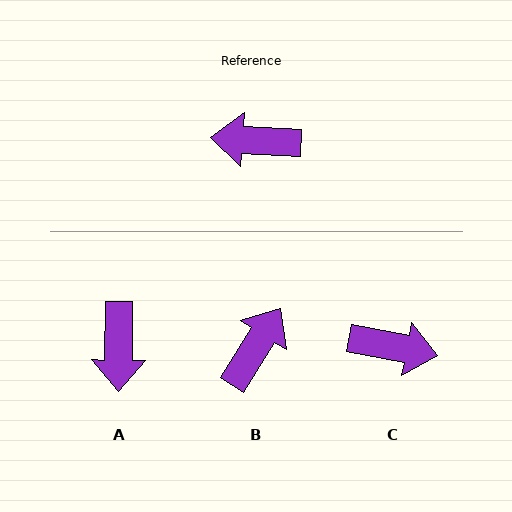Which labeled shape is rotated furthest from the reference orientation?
C, about 172 degrees away.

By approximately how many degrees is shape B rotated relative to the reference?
Approximately 119 degrees clockwise.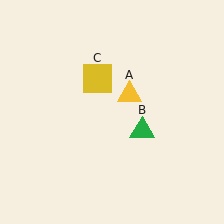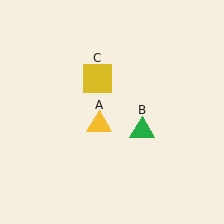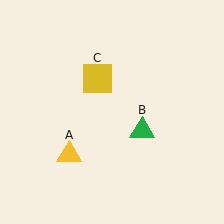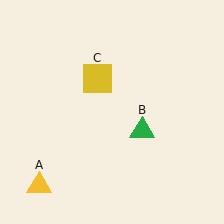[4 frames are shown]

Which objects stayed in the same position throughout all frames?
Green triangle (object B) and yellow square (object C) remained stationary.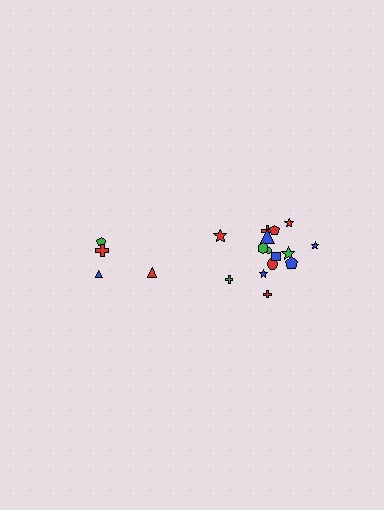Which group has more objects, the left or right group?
The right group.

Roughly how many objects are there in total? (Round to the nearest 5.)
Roughly 20 objects in total.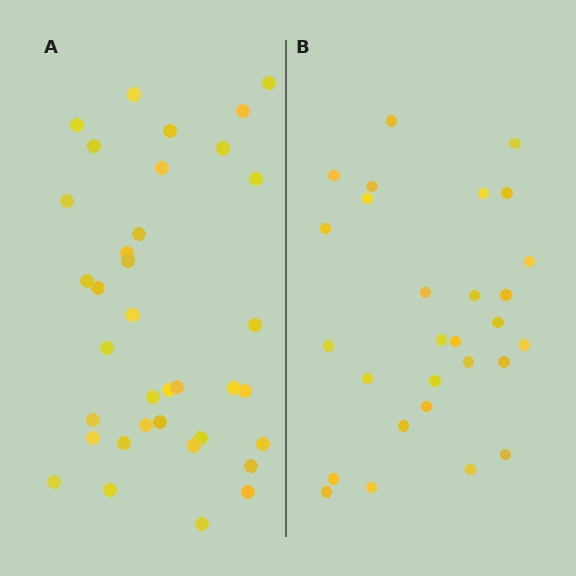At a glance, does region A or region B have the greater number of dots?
Region A (the left region) has more dots.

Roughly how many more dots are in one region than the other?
Region A has roughly 8 or so more dots than region B.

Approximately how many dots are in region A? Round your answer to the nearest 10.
About 40 dots. (The exact count is 36, which rounds to 40.)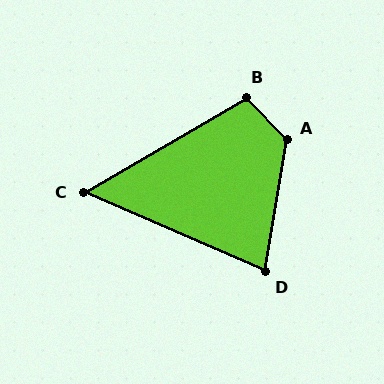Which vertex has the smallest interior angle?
C, at approximately 54 degrees.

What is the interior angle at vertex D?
Approximately 76 degrees (acute).